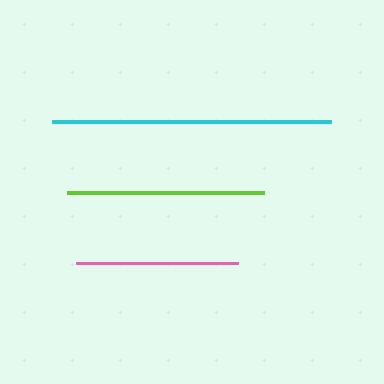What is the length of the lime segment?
The lime segment is approximately 198 pixels long.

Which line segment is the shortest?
The pink line is the shortest at approximately 161 pixels.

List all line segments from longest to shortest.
From longest to shortest: cyan, lime, pink.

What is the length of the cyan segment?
The cyan segment is approximately 279 pixels long.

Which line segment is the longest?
The cyan line is the longest at approximately 279 pixels.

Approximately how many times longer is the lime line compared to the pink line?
The lime line is approximately 1.2 times the length of the pink line.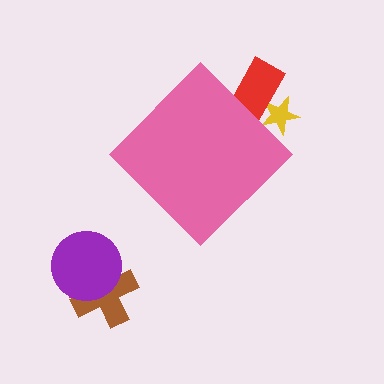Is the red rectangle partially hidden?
Yes, the red rectangle is partially hidden behind the pink diamond.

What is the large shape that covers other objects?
A pink diamond.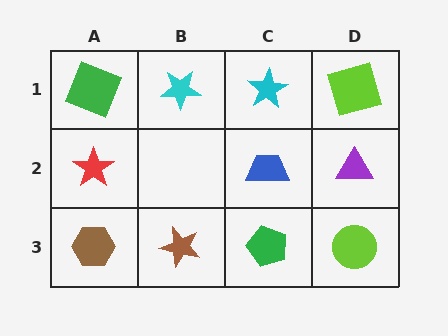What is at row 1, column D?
A lime square.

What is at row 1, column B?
A cyan star.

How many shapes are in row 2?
3 shapes.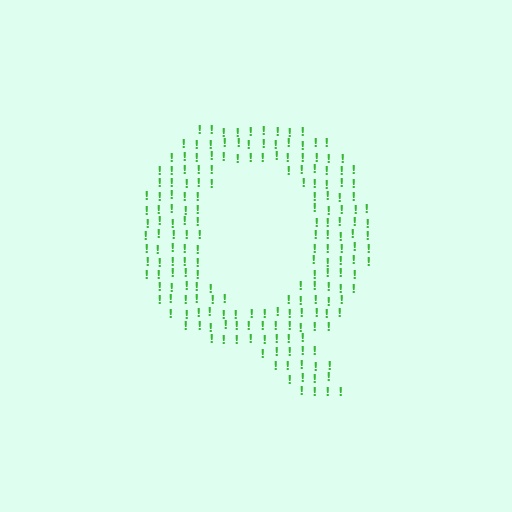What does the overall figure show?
The overall figure shows the letter Q.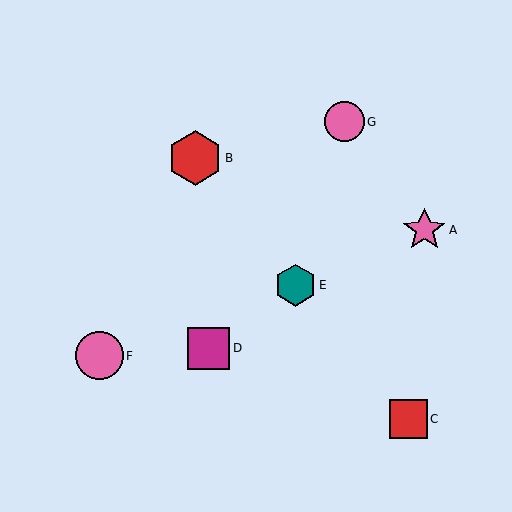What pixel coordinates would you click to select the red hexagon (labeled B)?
Click at (195, 158) to select the red hexagon B.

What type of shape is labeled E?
Shape E is a teal hexagon.